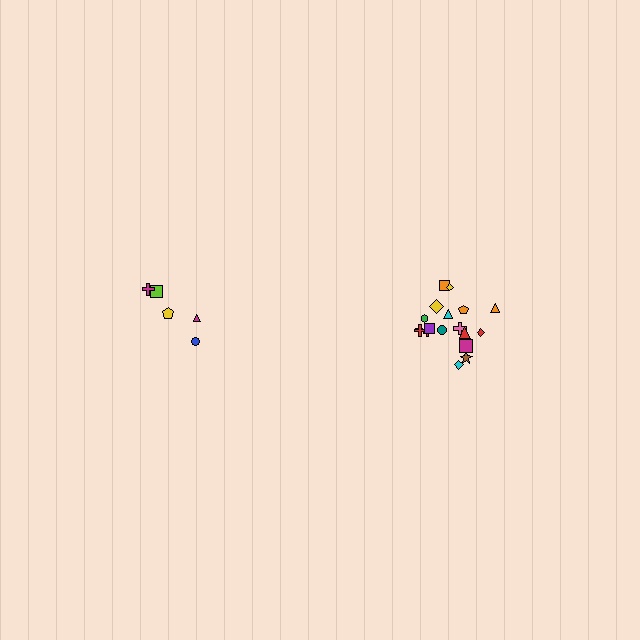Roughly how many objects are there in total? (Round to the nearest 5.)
Roughly 25 objects in total.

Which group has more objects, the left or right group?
The right group.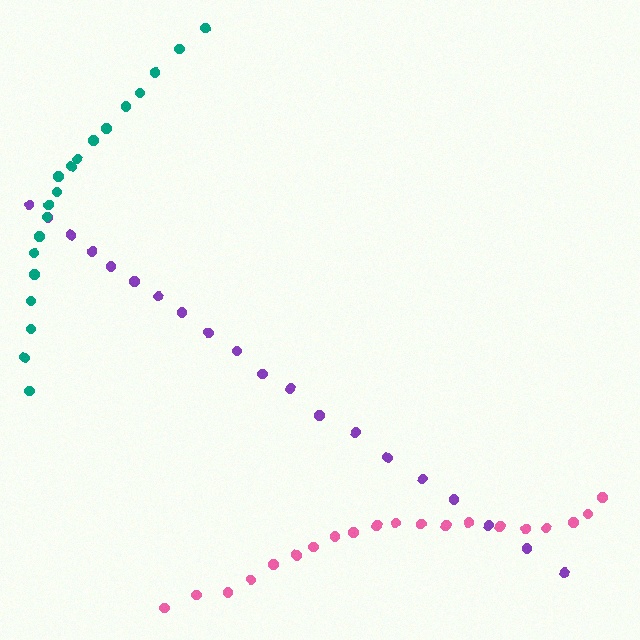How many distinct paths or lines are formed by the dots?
There are 3 distinct paths.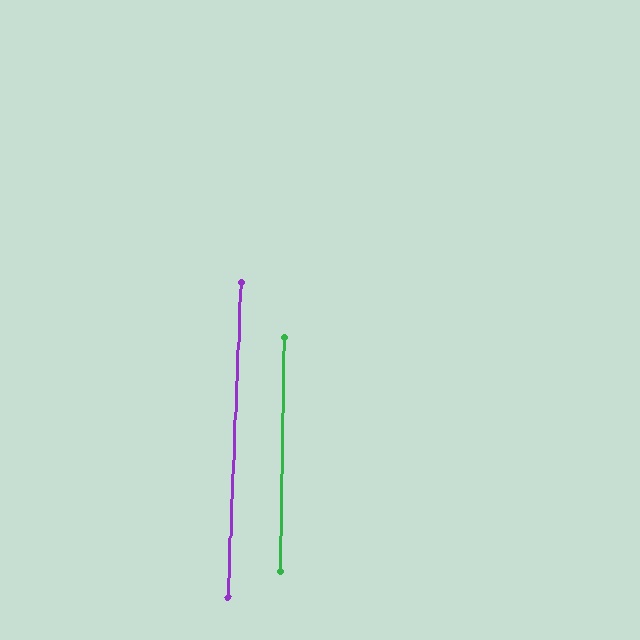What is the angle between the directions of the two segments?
Approximately 1 degree.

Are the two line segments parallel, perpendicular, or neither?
Parallel — their directions differ by only 1.3°.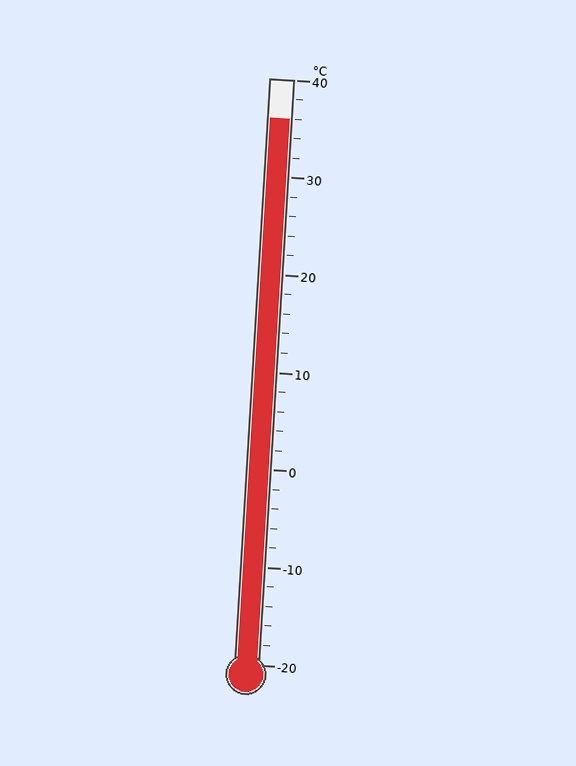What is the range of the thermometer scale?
The thermometer scale ranges from -20°C to 40°C.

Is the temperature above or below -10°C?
The temperature is above -10°C.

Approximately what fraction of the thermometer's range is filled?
The thermometer is filled to approximately 95% of its range.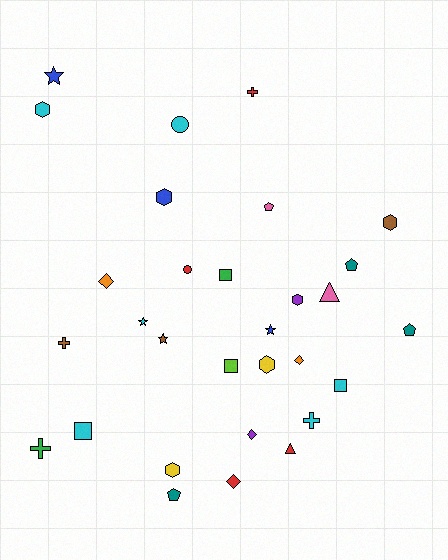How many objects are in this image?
There are 30 objects.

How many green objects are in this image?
There are 2 green objects.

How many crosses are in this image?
There are 4 crosses.